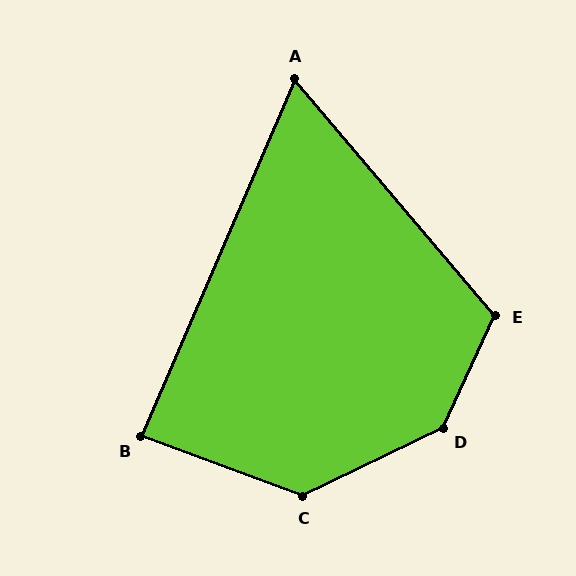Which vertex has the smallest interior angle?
A, at approximately 64 degrees.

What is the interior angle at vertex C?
Approximately 134 degrees (obtuse).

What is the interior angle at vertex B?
Approximately 87 degrees (approximately right).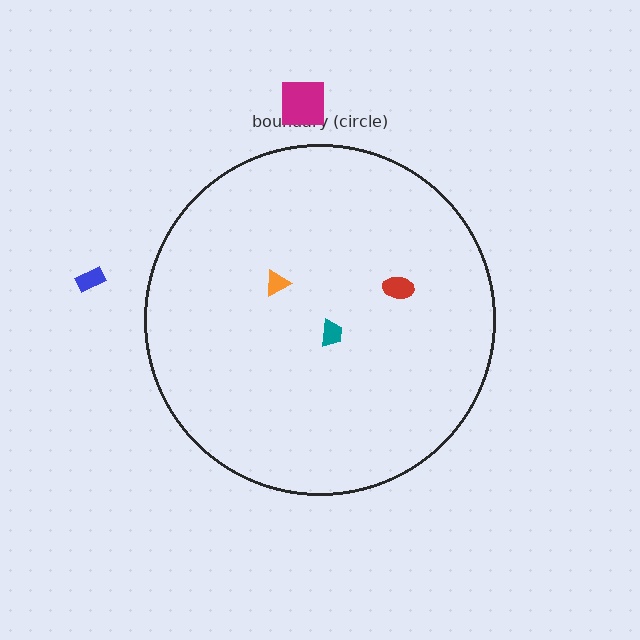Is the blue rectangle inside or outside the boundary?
Outside.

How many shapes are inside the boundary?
3 inside, 2 outside.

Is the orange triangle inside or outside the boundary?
Inside.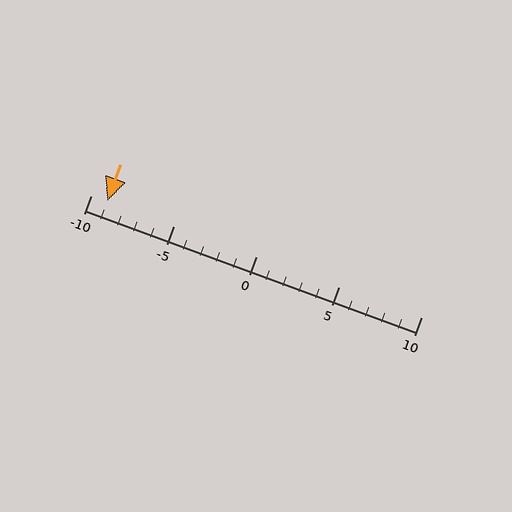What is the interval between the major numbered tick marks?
The major tick marks are spaced 5 units apart.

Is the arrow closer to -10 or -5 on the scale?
The arrow is closer to -10.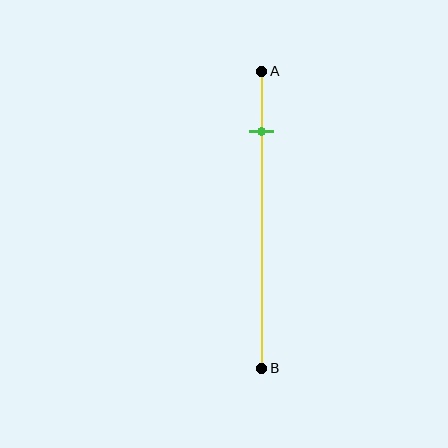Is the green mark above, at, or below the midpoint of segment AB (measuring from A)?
The green mark is above the midpoint of segment AB.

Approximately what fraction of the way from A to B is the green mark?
The green mark is approximately 20% of the way from A to B.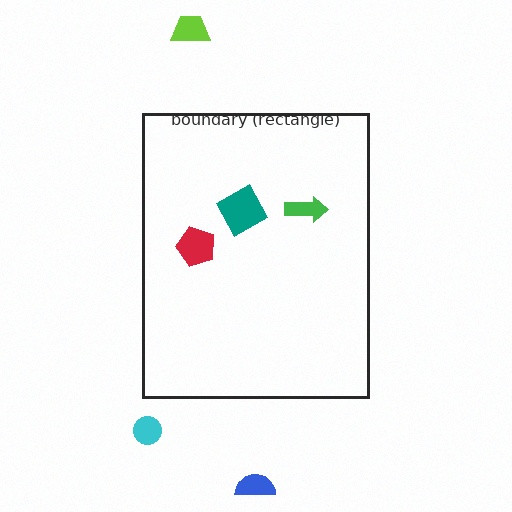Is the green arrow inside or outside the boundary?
Inside.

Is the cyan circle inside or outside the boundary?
Outside.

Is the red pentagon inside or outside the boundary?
Inside.